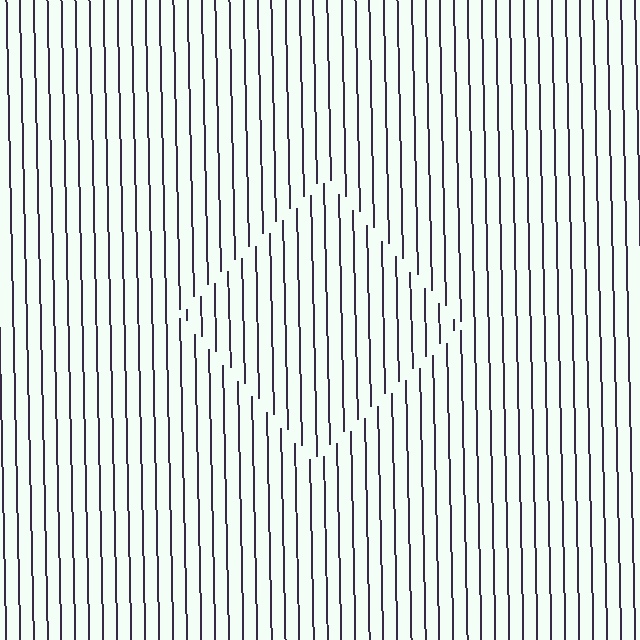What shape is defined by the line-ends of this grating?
An illusory square. The interior of the shape contains the same grating, shifted by half a period — the contour is defined by the phase discontinuity where line-ends from the inner and outer gratings abut.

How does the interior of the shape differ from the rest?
The interior of the shape contains the same grating, shifted by half a period — the contour is defined by the phase discontinuity where line-ends from the inner and outer gratings abut.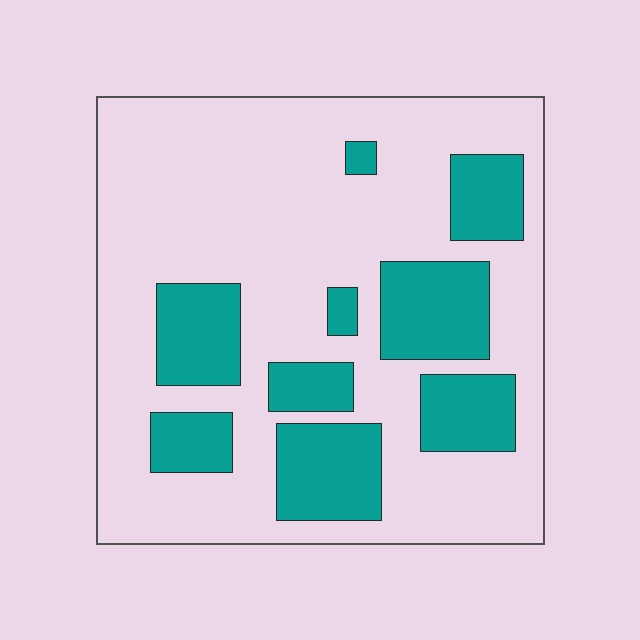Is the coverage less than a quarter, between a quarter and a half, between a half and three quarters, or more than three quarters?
Between a quarter and a half.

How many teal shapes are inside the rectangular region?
9.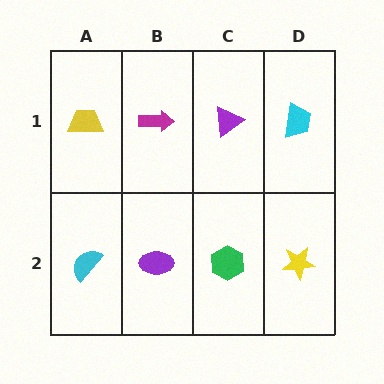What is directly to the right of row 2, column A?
A purple ellipse.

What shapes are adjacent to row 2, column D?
A cyan trapezoid (row 1, column D), a green hexagon (row 2, column C).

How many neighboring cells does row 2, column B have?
3.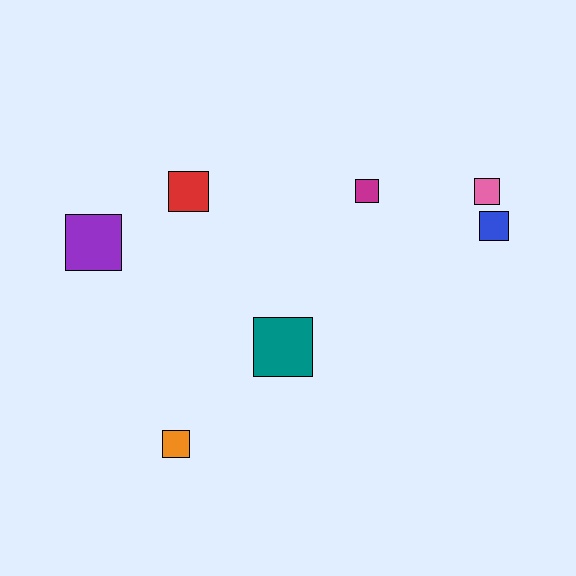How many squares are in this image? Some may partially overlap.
There are 7 squares.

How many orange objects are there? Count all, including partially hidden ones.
There is 1 orange object.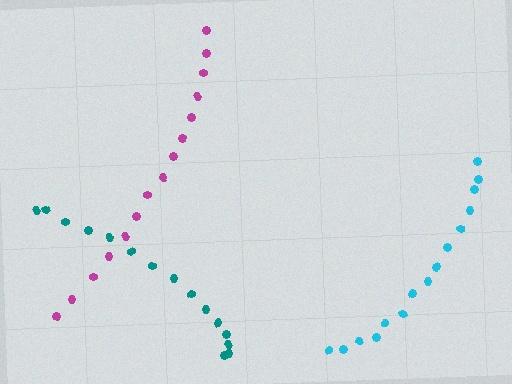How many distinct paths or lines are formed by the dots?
There are 3 distinct paths.